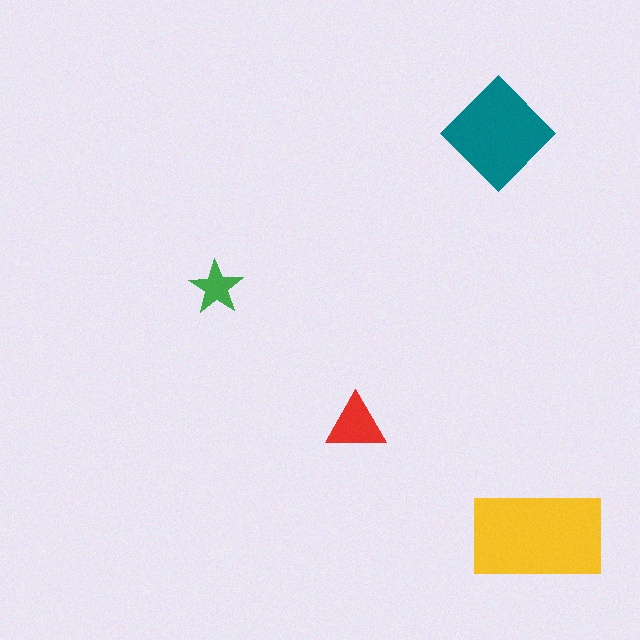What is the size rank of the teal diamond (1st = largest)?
2nd.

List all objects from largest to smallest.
The yellow rectangle, the teal diamond, the red triangle, the green star.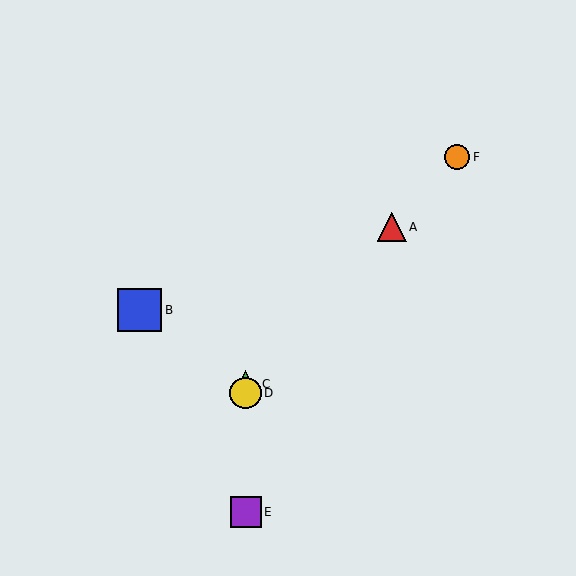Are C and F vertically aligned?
No, C is at x≈246 and F is at x≈457.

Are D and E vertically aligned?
Yes, both are at x≈246.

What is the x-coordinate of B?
Object B is at x≈140.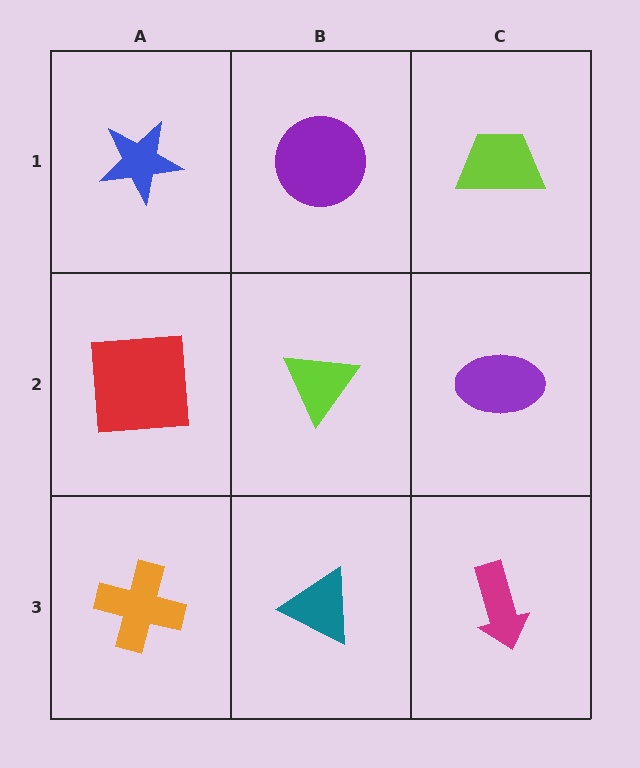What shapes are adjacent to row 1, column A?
A red square (row 2, column A), a purple circle (row 1, column B).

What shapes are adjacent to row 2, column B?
A purple circle (row 1, column B), a teal triangle (row 3, column B), a red square (row 2, column A), a purple ellipse (row 2, column C).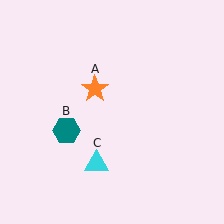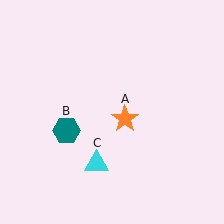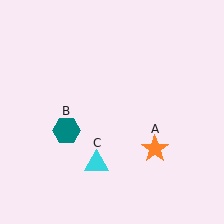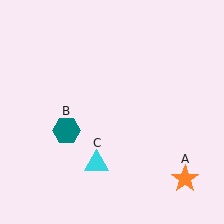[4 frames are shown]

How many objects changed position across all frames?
1 object changed position: orange star (object A).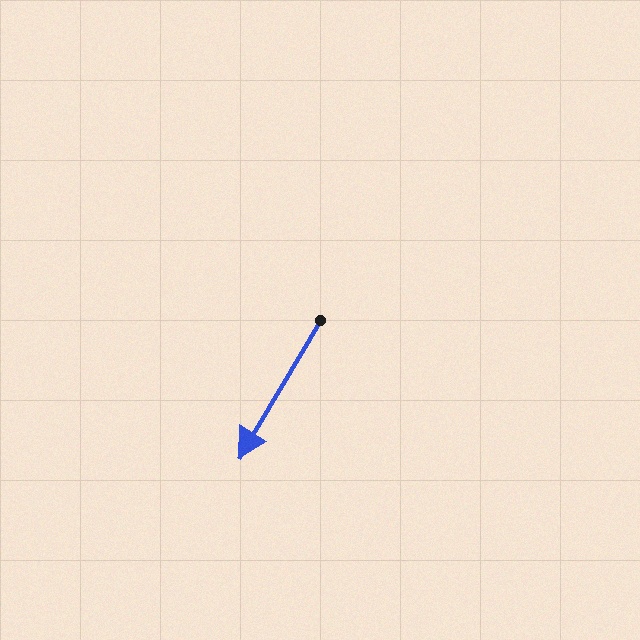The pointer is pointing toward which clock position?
Roughly 7 o'clock.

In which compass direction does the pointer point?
Southwest.